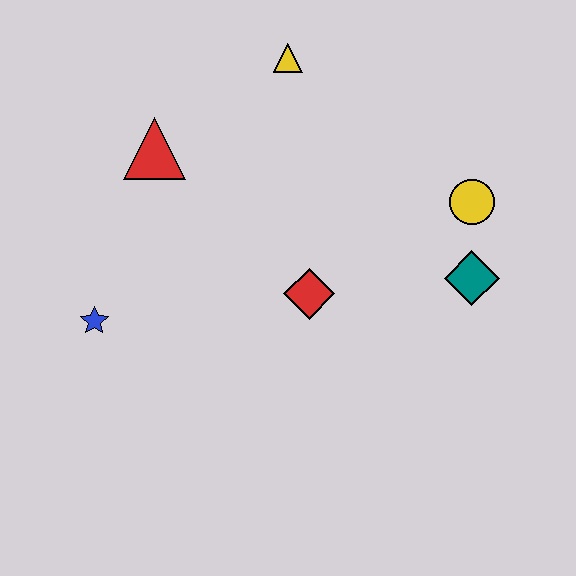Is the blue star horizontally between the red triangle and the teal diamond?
No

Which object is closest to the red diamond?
The teal diamond is closest to the red diamond.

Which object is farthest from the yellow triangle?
The blue star is farthest from the yellow triangle.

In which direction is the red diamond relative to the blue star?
The red diamond is to the right of the blue star.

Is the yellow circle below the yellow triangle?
Yes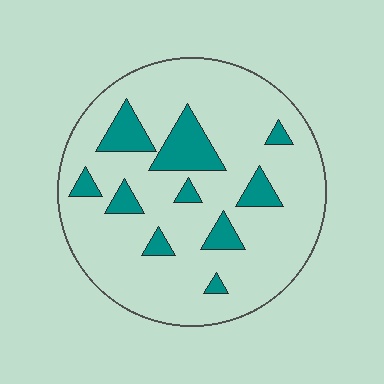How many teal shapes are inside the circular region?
10.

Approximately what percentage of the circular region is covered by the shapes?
Approximately 15%.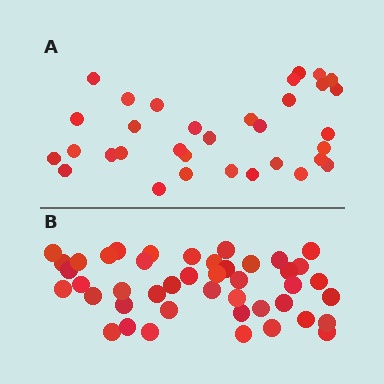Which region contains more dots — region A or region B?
Region B (the bottom region) has more dots.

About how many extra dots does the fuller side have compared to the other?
Region B has roughly 12 or so more dots than region A.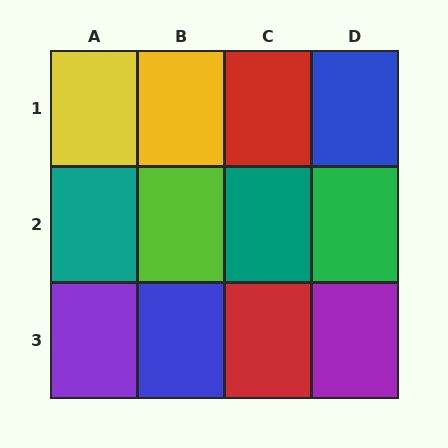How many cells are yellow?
2 cells are yellow.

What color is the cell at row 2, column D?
Green.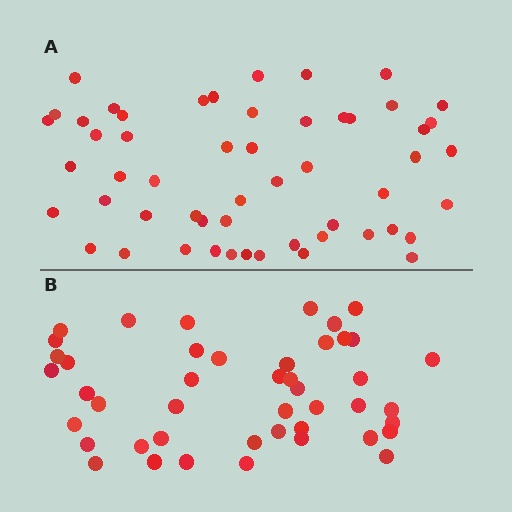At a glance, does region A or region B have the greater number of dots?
Region A (the top region) has more dots.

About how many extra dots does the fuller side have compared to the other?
Region A has roughly 8 or so more dots than region B.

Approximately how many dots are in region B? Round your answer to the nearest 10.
About 40 dots. (The exact count is 45, which rounds to 40.)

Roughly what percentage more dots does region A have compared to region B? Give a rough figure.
About 20% more.